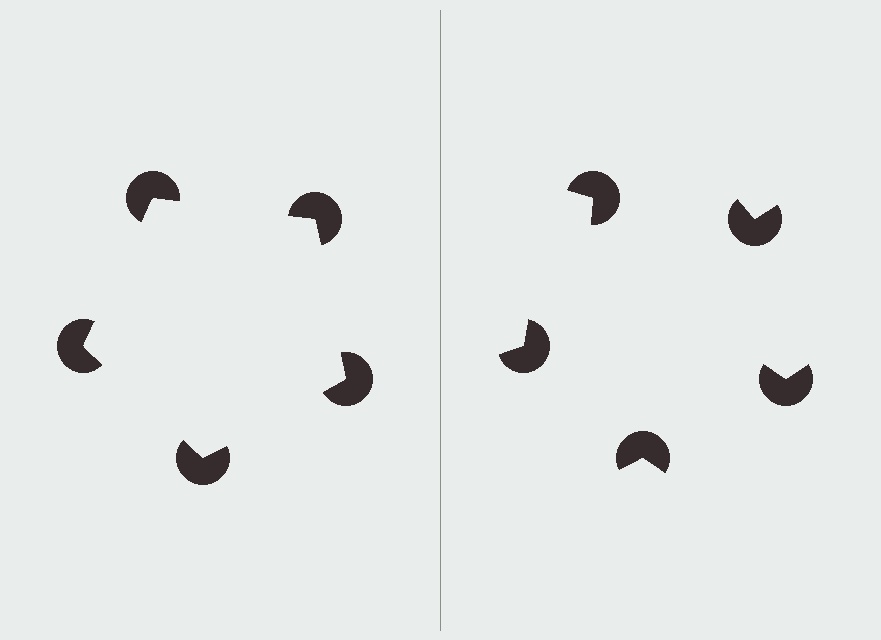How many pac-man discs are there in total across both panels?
10 — 5 on each side.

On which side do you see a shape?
An illusory pentagon appears on the left side. On the right side the wedge cuts are rotated, so no coherent shape forms.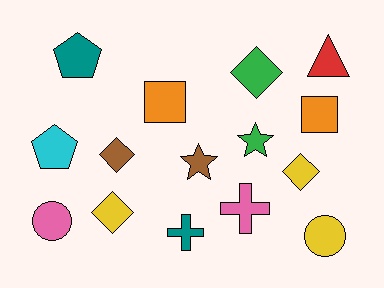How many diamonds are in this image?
There are 4 diamonds.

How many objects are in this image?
There are 15 objects.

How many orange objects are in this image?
There are 2 orange objects.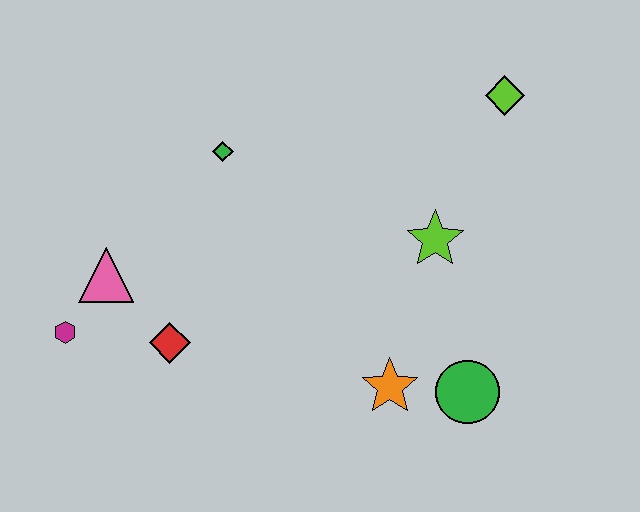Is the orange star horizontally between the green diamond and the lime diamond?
Yes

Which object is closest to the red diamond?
The pink triangle is closest to the red diamond.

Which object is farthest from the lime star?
The magenta hexagon is farthest from the lime star.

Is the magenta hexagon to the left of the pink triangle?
Yes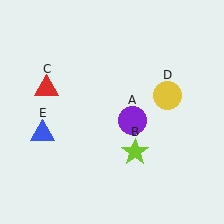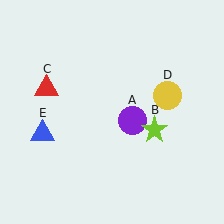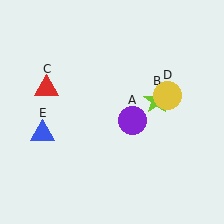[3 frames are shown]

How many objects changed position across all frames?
1 object changed position: lime star (object B).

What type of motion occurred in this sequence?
The lime star (object B) rotated counterclockwise around the center of the scene.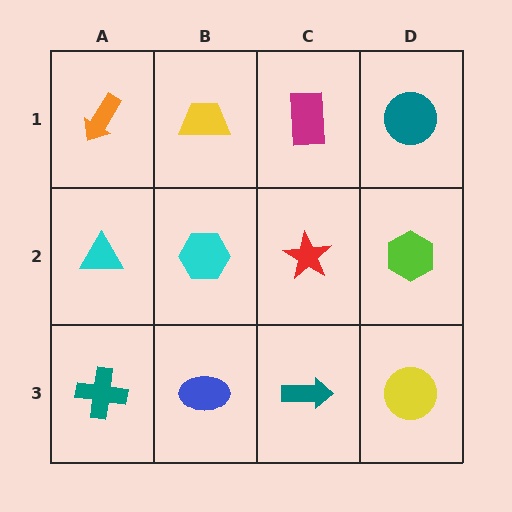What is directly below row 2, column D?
A yellow circle.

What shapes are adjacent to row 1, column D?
A lime hexagon (row 2, column D), a magenta rectangle (row 1, column C).